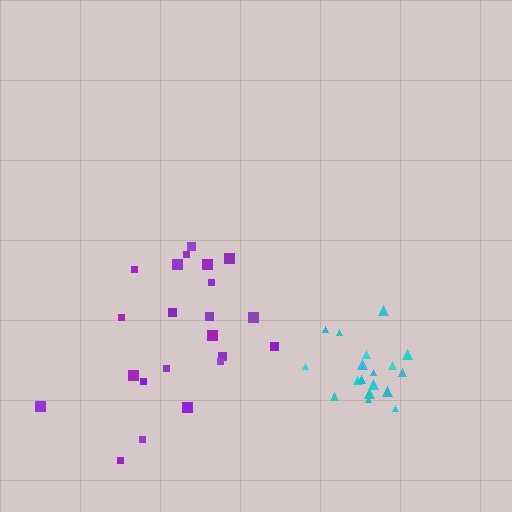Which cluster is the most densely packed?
Cyan.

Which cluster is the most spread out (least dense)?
Purple.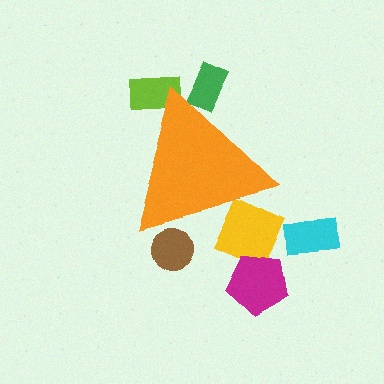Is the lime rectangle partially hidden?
Yes, the lime rectangle is partially hidden behind the orange triangle.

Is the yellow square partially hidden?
Yes, the yellow square is partially hidden behind the orange triangle.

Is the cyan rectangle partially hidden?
No, the cyan rectangle is fully visible.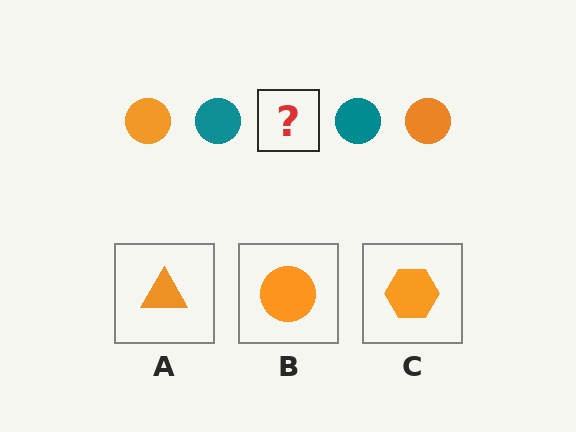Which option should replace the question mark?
Option B.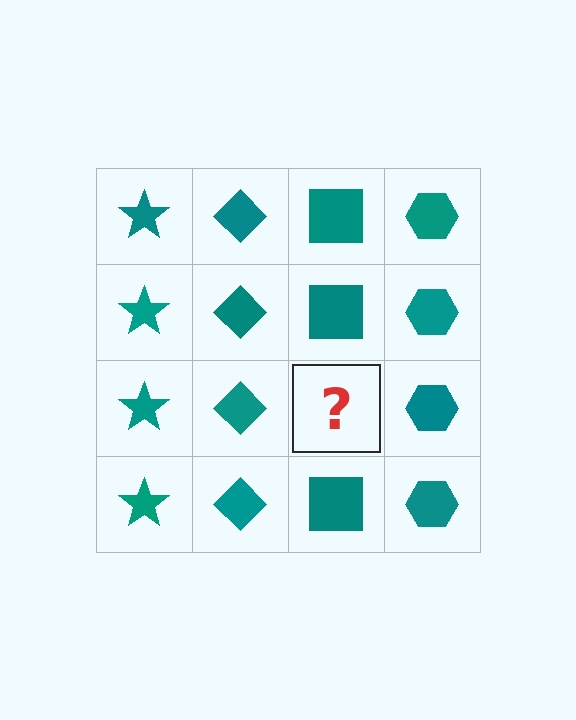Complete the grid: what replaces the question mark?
The question mark should be replaced with a teal square.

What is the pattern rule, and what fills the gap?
The rule is that each column has a consistent shape. The gap should be filled with a teal square.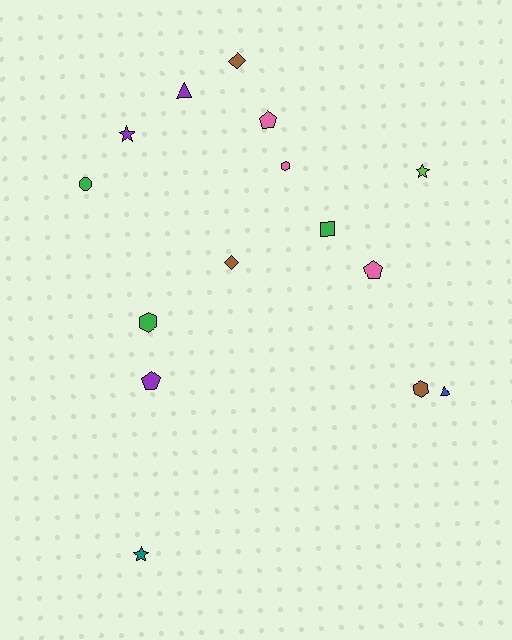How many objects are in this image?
There are 15 objects.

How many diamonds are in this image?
There are 2 diamonds.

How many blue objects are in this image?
There is 1 blue object.